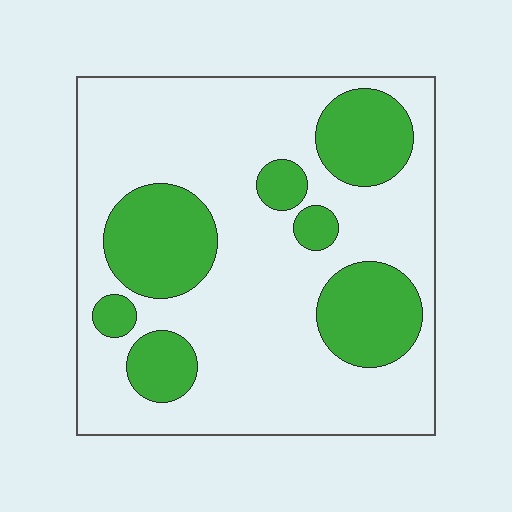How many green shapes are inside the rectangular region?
7.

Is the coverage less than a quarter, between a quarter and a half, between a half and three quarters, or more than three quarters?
Between a quarter and a half.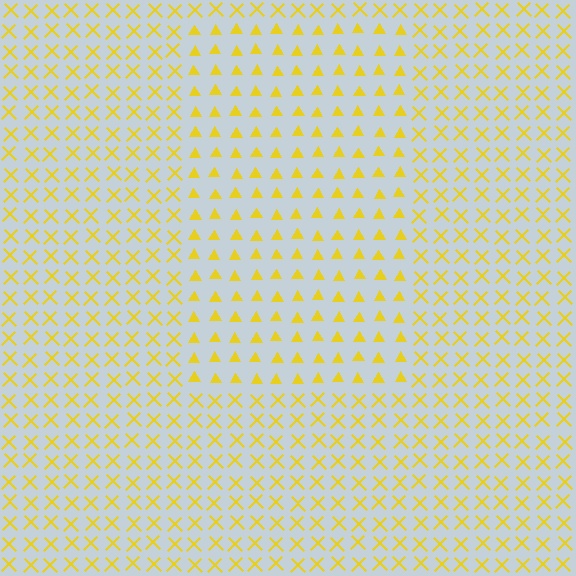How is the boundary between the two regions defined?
The boundary is defined by a change in element shape: triangles inside vs. X marks outside. All elements share the same color and spacing.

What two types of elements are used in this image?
The image uses triangles inside the rectangle region and X marks outside it.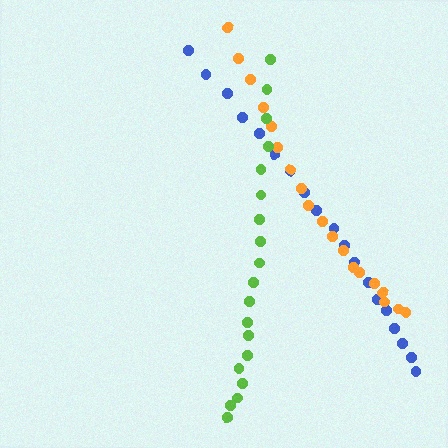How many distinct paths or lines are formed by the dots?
There are 3 distinct paths.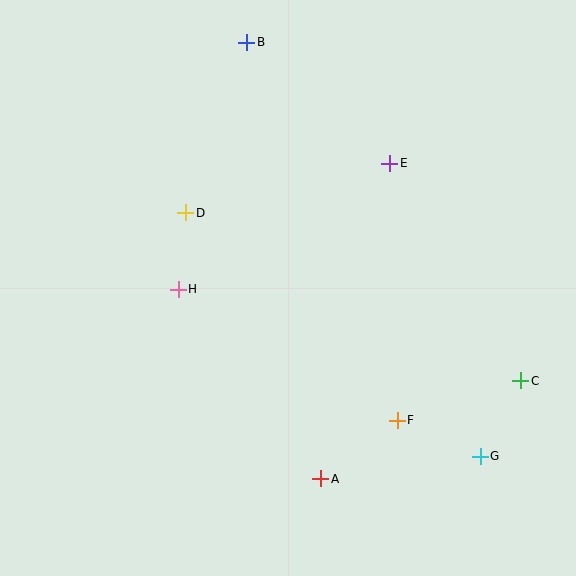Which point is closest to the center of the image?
Point H at (178, 289) is closest to the center.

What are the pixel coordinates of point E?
Point E is at (390, 163).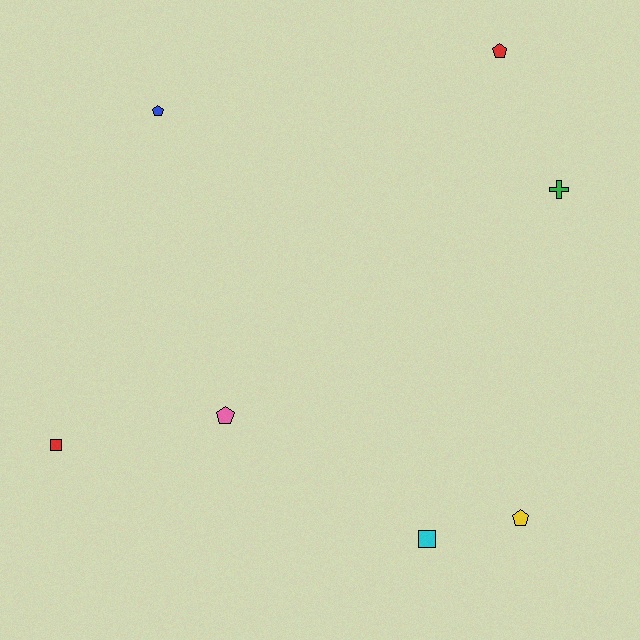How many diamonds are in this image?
There are no diamonds.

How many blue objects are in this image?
There is 1 blue object.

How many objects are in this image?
There are 7 objects.